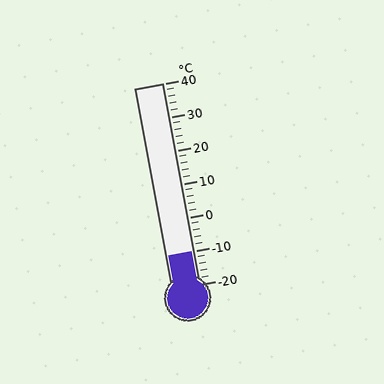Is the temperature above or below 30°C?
The temperature is below 30°C.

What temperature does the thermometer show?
The thermometer shows approximately -10°C.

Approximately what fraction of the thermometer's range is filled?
The thermometer is filled to approximately 15% of its range.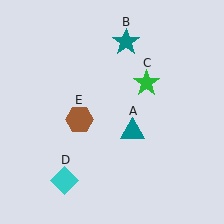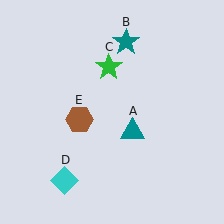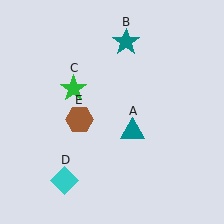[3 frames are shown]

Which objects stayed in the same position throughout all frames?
Teal triangle (object A) and teal star (object B) and cyan diamond (object D) and brown hexagon (object E) remained stationary.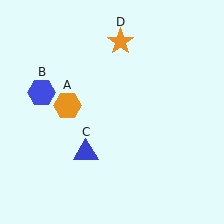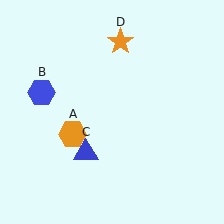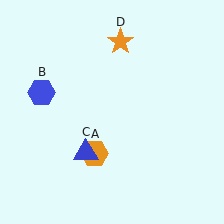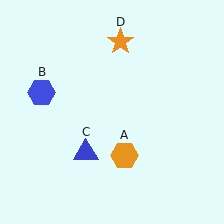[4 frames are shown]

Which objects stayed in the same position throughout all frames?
Blue hexagon (object B) and blue triangle (object C) and orange star (object D) remained stationary.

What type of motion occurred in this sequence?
The orange hexagon (object A) rotated counterclockwise around the center of the scene.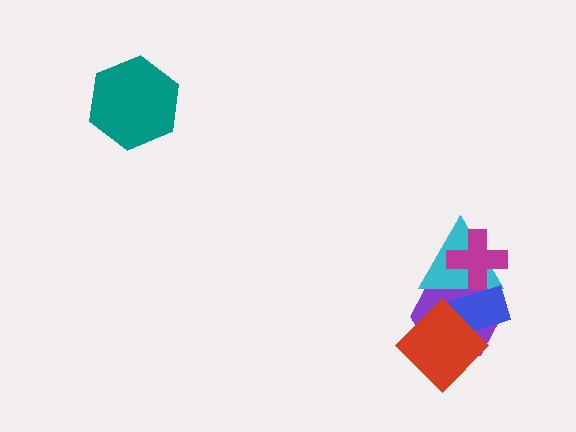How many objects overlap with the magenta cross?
3 objects overlap with the magenta cross.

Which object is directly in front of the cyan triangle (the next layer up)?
The magenta cross is directly in front of the cyan triangle.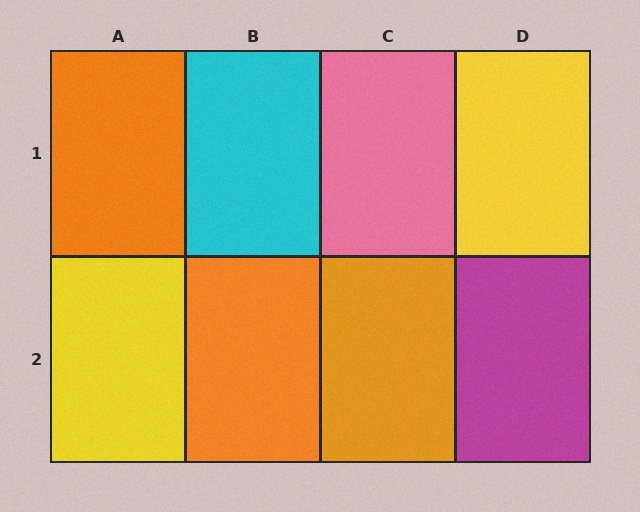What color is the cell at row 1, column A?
Orange.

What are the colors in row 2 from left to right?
Yellow, orange, orange, magenta.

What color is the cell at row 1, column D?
Yellow.